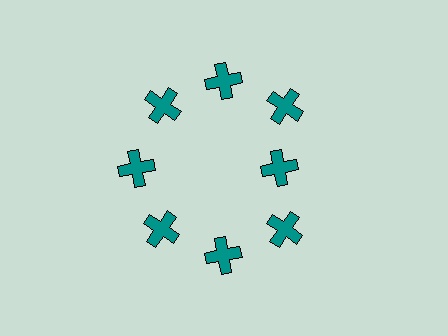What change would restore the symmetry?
The symmetry would be restored by moving it outward, back onto the ring so that all 8 crosses sit at equal angles and equal distance from the center.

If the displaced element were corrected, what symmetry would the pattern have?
It would have 8-fold rotational symmetry — the pattern would map onto itself every 45 degrees.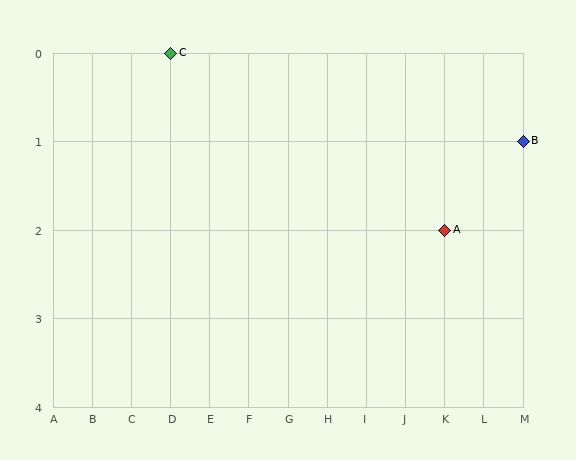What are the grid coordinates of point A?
Point A is at grid coordinates (K, 2).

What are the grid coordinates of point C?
Point C is at grid coordinates (D, 0).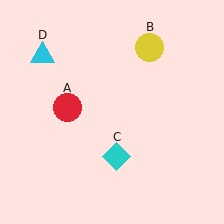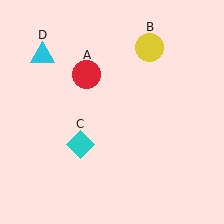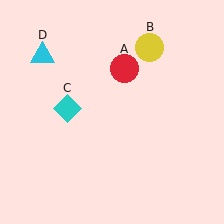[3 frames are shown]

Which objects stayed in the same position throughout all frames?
Yellow circle (object B) and cyan triangle (object D) remained stationary.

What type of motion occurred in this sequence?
The red circle (object A), cyan diamond (object C) rotated clockwise around the center of the scene.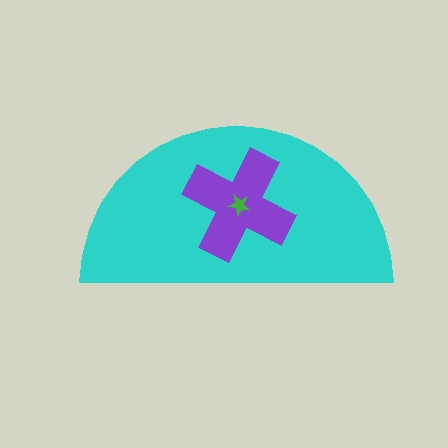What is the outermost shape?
The cyan semicircle.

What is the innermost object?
The green star.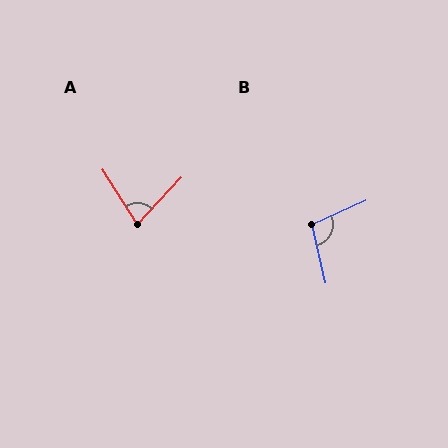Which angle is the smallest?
A, at approximately 75 degrees.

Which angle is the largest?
B, at approximately 101 degrees.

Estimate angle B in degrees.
Approximately 101 degrees.